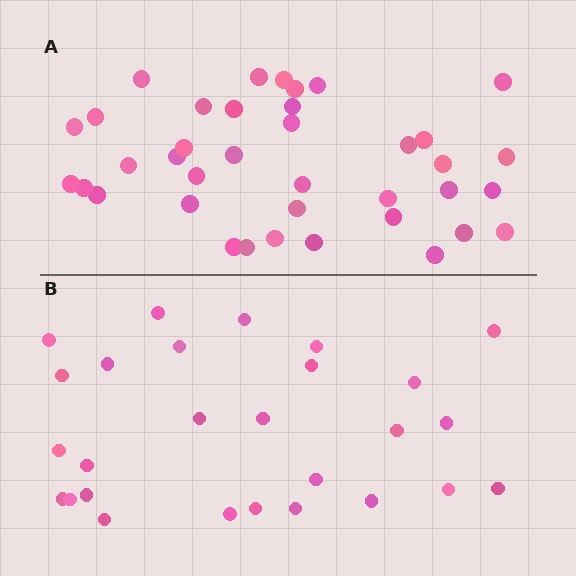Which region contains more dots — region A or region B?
Region A (the top region) has more dots.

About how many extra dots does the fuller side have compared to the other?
Region A has roughly 12 or so more dots than region B.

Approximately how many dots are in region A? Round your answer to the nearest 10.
About 40 dots. (The exact count is 38, which rounds to 40.)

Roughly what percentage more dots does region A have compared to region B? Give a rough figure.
About 40% more.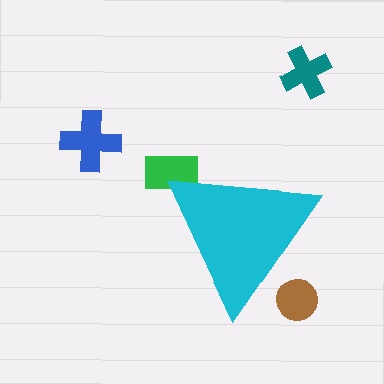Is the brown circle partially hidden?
Yes, the brown circle is partially hidden behind the cyan triangle.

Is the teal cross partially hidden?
No, the teal cross is fully visible.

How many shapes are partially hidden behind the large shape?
2 shapes are partially hidden.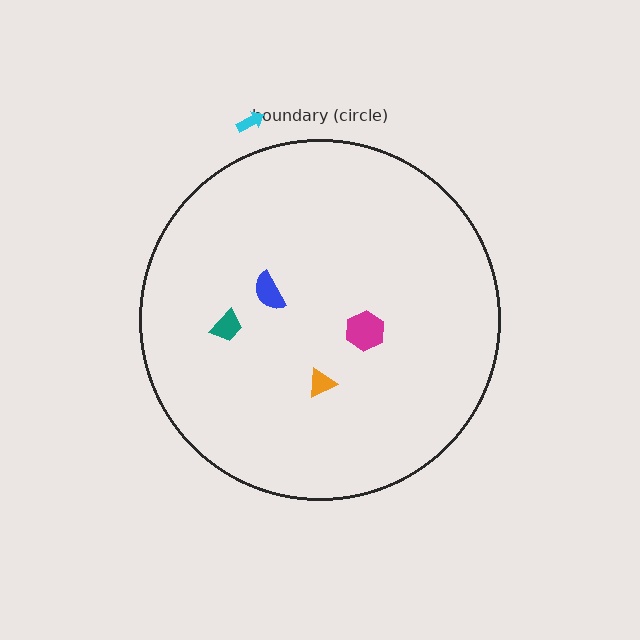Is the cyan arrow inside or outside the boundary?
Outside.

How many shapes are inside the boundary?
4 inside, 1 outside.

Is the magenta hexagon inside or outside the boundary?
Inside.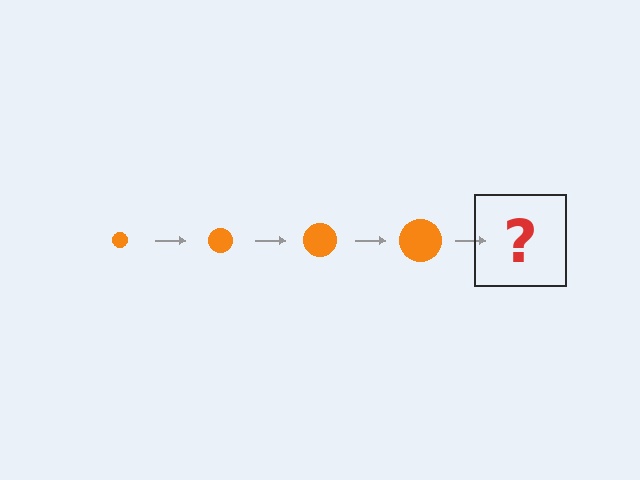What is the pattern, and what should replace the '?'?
The pattern is that the circle gets progressively larger each step. The '?' should be an orange circle, larger than the previous one.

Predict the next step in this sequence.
The next step is an orange circle, larger than the previous one.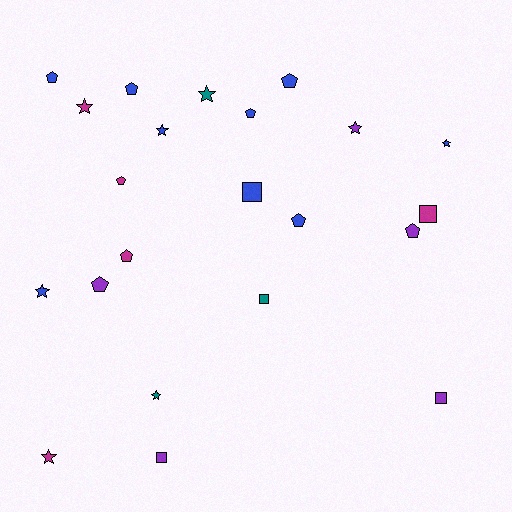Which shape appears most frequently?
Pentagon, with 9 objects.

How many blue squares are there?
There is 1 blue square.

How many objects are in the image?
There are 22 objects.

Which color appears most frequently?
Blue, with 9 objects.